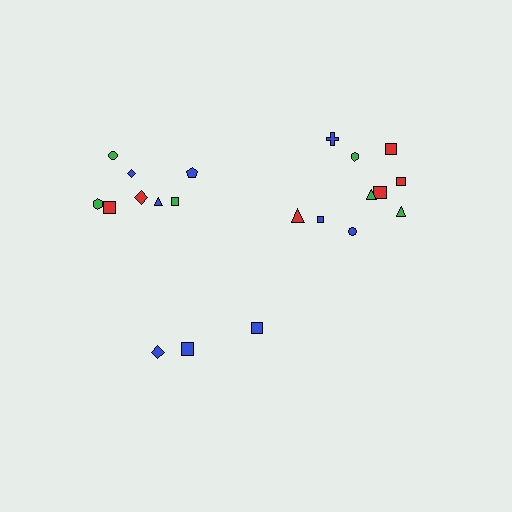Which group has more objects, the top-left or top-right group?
The top-right group.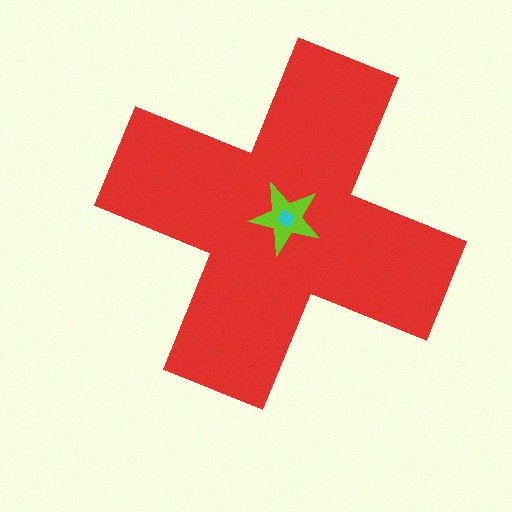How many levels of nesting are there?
3.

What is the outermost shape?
The red cross.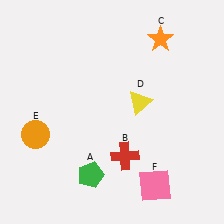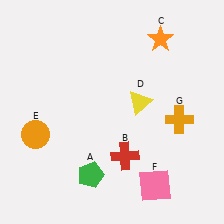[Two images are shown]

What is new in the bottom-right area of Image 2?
An orange cross (G) was added in the bottom-right area of Image 2.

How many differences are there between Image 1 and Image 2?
There is 1 difference between the two images.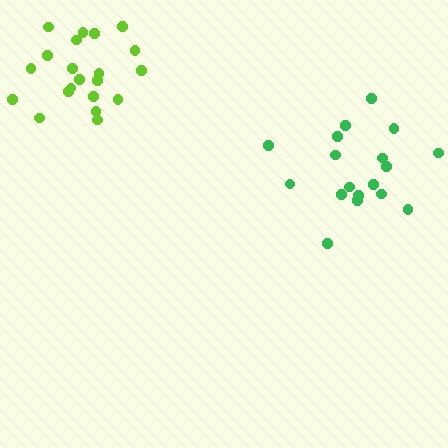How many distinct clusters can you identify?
There are 2 distinct clusters.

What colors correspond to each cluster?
The clusters are colored: green, lime.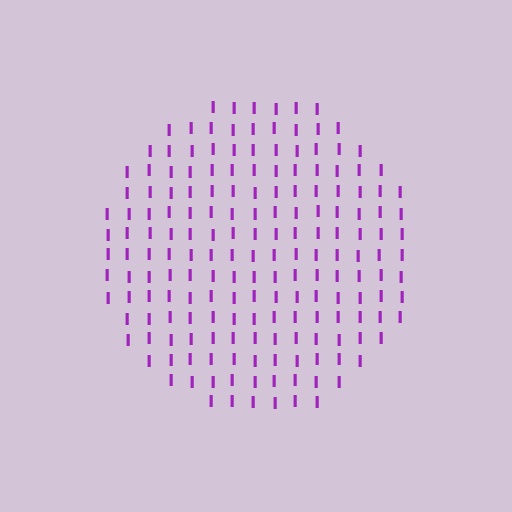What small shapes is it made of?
It is made of small letter I's.